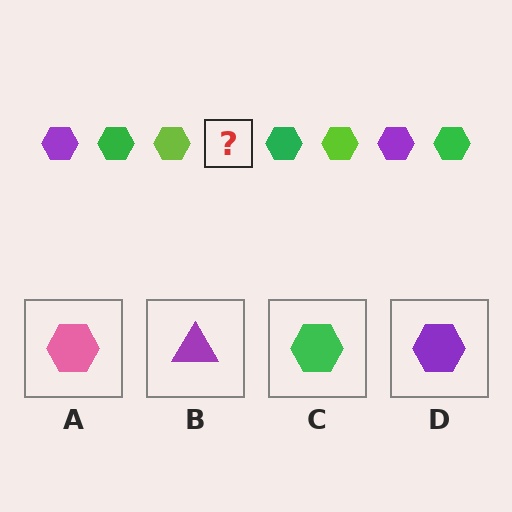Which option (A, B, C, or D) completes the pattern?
D.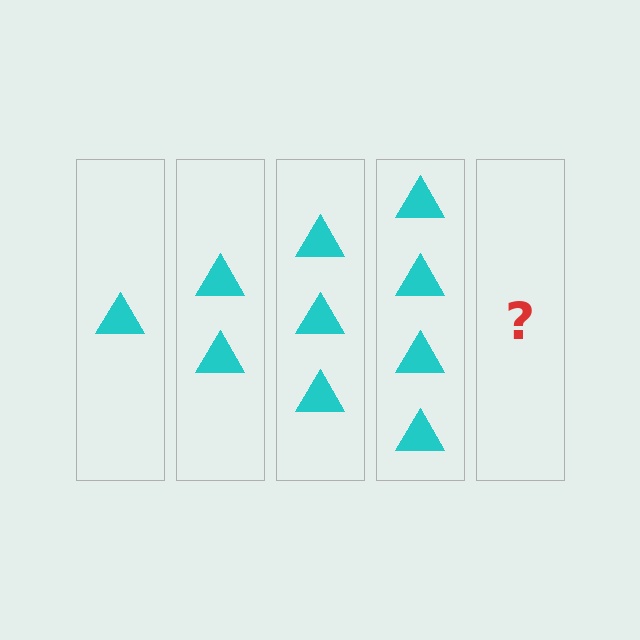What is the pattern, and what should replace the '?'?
The pattern is that each step adds one more triangle. The '?' should be 5 triangles.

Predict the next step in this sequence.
The next step is 5 triangles.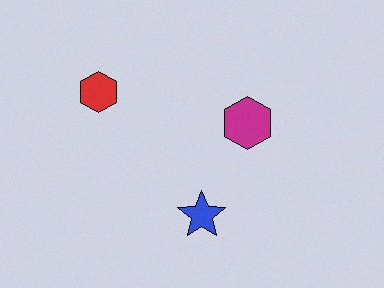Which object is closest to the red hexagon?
The magenta hexagon is closest to the red hexagon.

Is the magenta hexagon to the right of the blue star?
Yes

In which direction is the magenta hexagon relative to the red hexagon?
The magenta hexagon is to the right of the red hexagon.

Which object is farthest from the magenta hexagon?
The red hexagon is farthest from the magenta hexagon.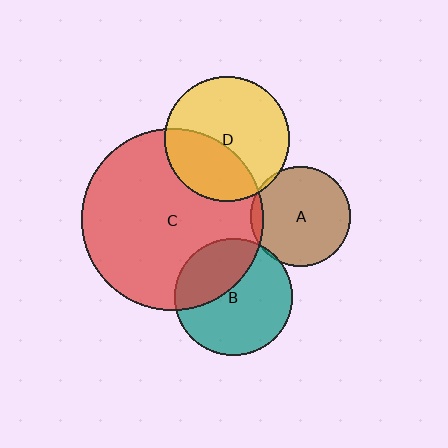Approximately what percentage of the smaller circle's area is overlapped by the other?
Approximately 5%.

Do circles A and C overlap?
Yes.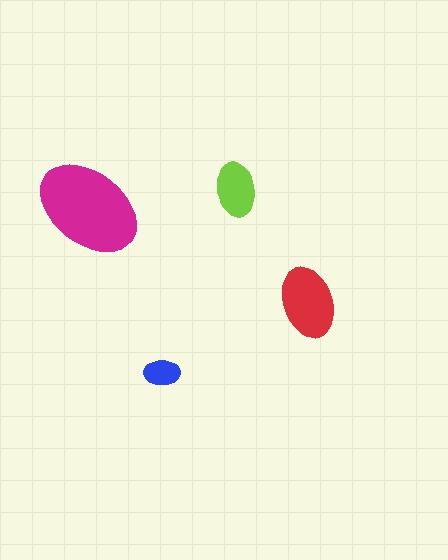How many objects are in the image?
There are 4 objects in the image.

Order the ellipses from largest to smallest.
the magenta one, the red one, the lime one, the blue one.